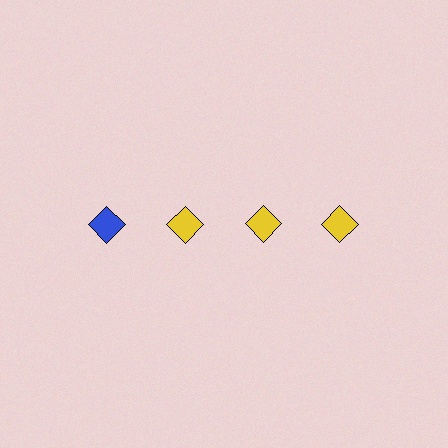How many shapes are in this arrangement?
There are 4 shapes arranged in a grid pattern.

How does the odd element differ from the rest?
It has a different color: blue instead of yellow.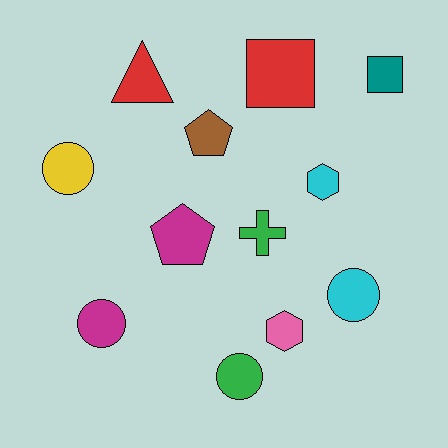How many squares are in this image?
There are 2 squares.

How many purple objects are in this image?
There are no purple objects.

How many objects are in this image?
There are 12 objects.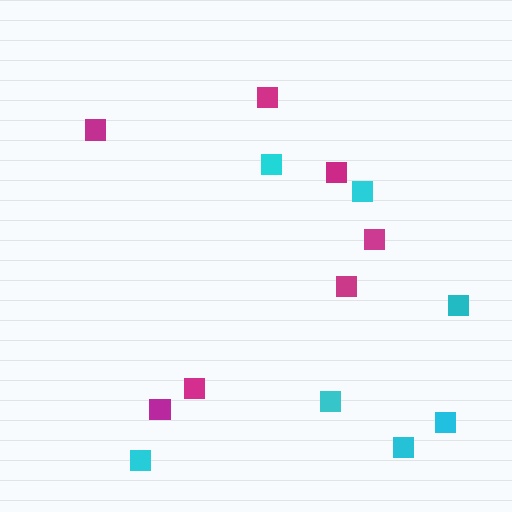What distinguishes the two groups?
There are 2 groups: one group of cyan squares (7) and one group of magenta squares (7).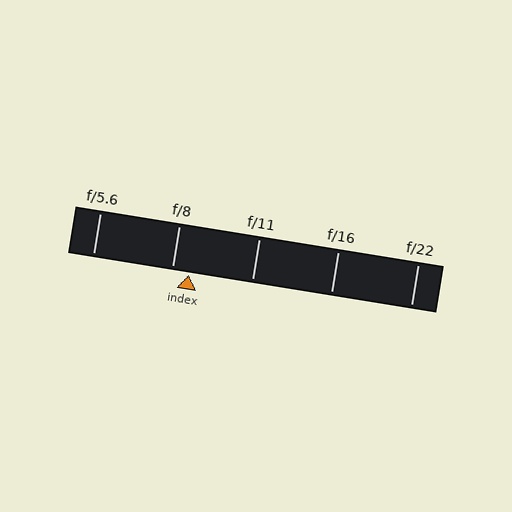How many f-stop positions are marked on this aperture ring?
There are 5 f-stop positions marked.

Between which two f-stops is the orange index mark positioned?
The index mark is between f/8 and f/11.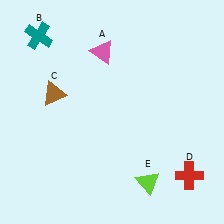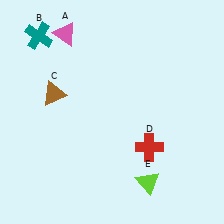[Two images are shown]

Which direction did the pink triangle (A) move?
The pink triangle (A) moved left.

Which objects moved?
The objects that moved are: the pink triangle (A), the red cross (D).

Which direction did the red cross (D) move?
The red cross (D) moved left.